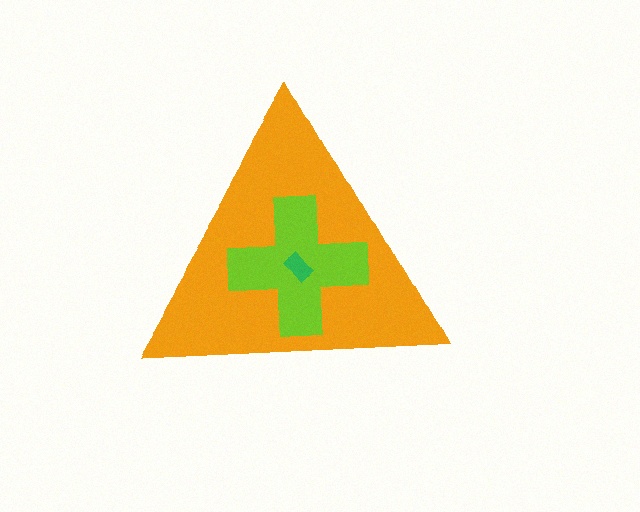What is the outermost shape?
The orange triangle.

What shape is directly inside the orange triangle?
The lime cross.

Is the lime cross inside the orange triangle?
Yes.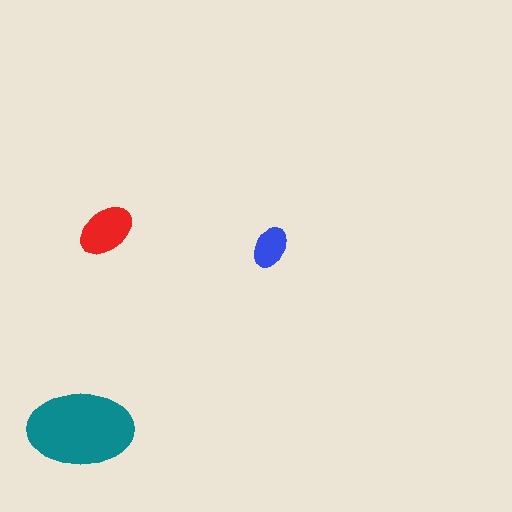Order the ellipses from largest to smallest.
the teal one, the red one, the blue one.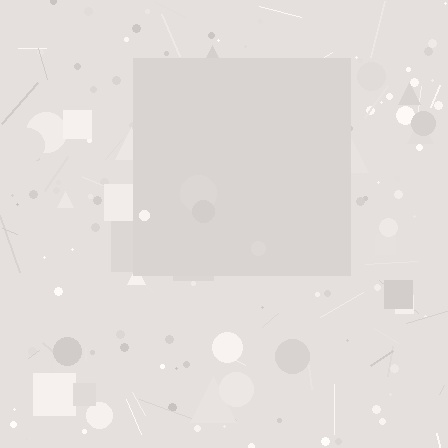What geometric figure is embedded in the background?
A square is embedded in the background.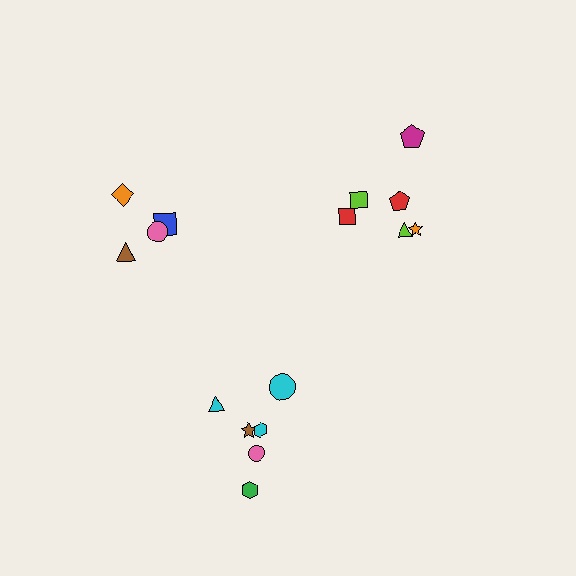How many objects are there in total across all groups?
There are 16 objects.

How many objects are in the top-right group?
There are 6 objects.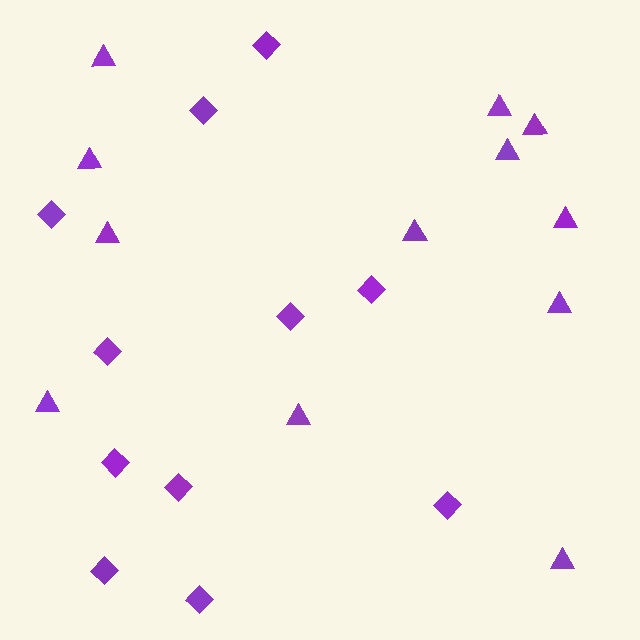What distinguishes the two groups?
There are 2 groups: one group of triangles (12) and one group of diamonds (11).